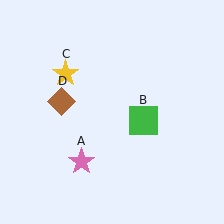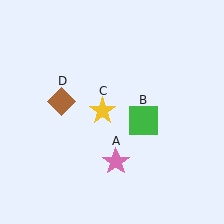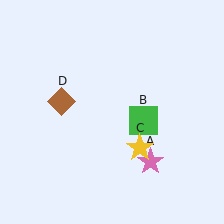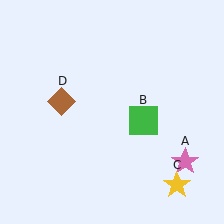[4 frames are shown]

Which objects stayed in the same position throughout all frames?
Green square (object B) and brown diamond (object D) remained stationary.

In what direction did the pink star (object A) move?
The pink star (object A) moved right.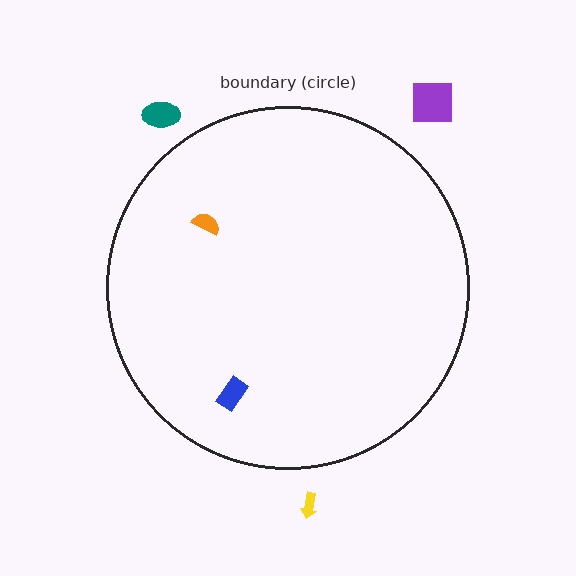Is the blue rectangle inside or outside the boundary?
Inside.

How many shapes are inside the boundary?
2 inside, 3 outside.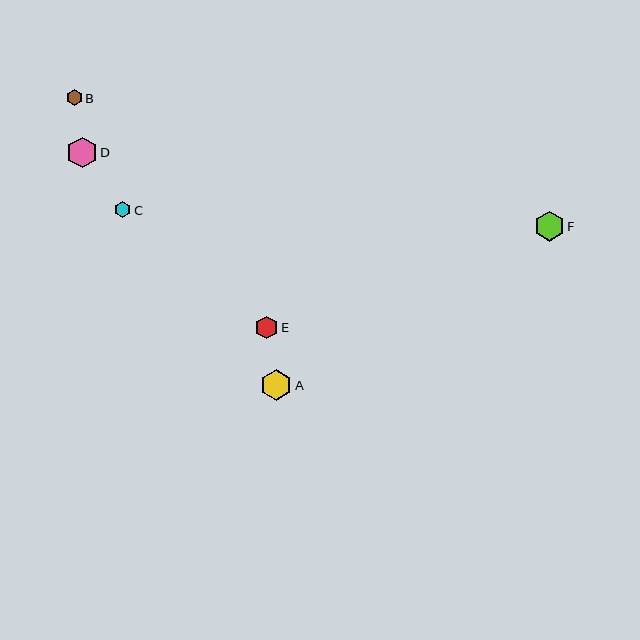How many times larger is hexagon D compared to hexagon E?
Hexagon D is approximately 1.4 times the size of hexagon E.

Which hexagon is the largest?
Hexagon A is the largest with a size of approximately 31 pixels.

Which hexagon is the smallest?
Hexagon B is the smallest with a size of approximately 16 pixels.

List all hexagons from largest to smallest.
From largest to smallest: A, D, F, E, C, B.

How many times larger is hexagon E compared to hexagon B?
Hexagon E is approximately 1.4 times the size of hexagon B.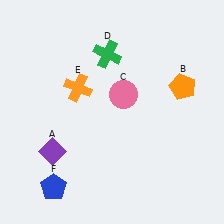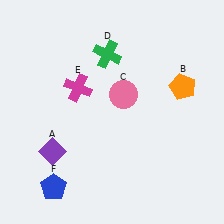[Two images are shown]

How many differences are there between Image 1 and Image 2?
There is 1 difference between the two images.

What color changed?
The cross (E) changed from orange in Image 1 to magenta in Image 2.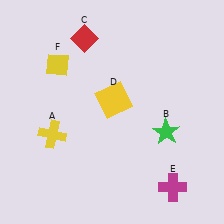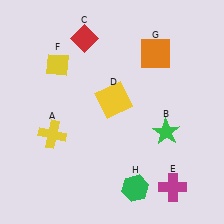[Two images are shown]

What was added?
An orange square (G), a green hexagon (H) were added in Image 2.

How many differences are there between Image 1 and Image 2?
There are 2 differences between the two images.